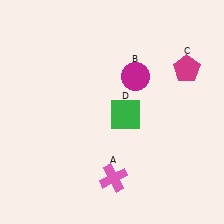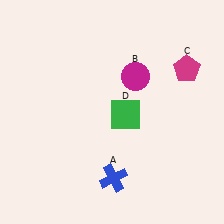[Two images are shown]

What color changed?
The cross (A) changed from pink in Image 1 to blue in Image 2.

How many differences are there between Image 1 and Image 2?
There is 1 difference between the two images.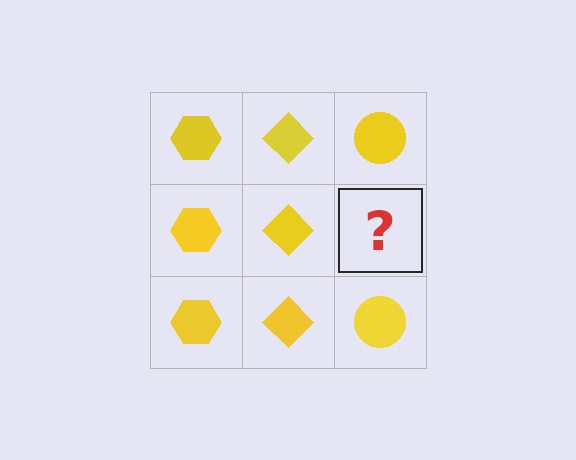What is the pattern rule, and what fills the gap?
The rule is that each column has a consistent shape. The gap should be filled with a yellow circle.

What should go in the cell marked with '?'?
The missing cell should contain a yellow circle.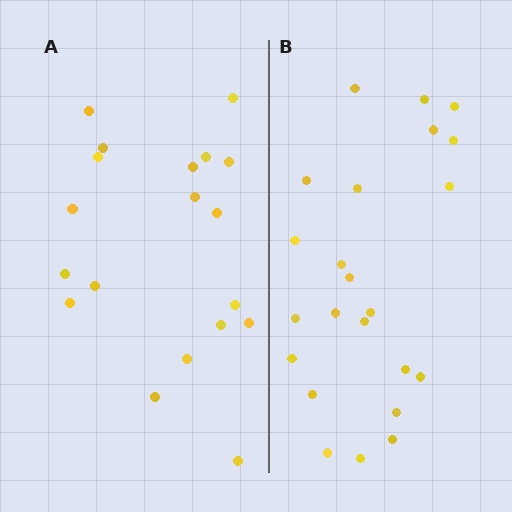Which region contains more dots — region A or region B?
Region B (the right region) has more dots.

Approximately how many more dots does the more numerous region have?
Region B has about 4 more dots than region A.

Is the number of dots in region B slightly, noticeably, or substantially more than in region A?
Region B has only slightly more — the two regions are fairly close. The ratio is roughly 1.2 to 1.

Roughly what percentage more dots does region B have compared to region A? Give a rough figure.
About 20% more.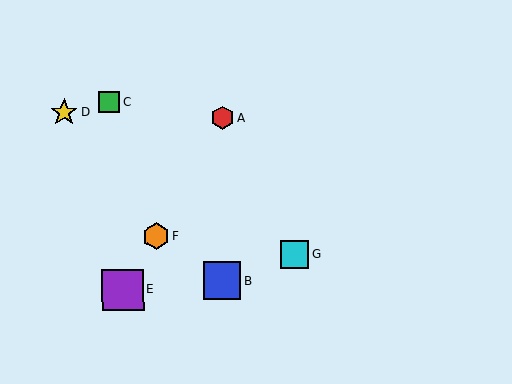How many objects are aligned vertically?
2 objects (A, B) are aligned vertically.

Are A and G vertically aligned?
No, A is at x≈222 and G is at x≈295.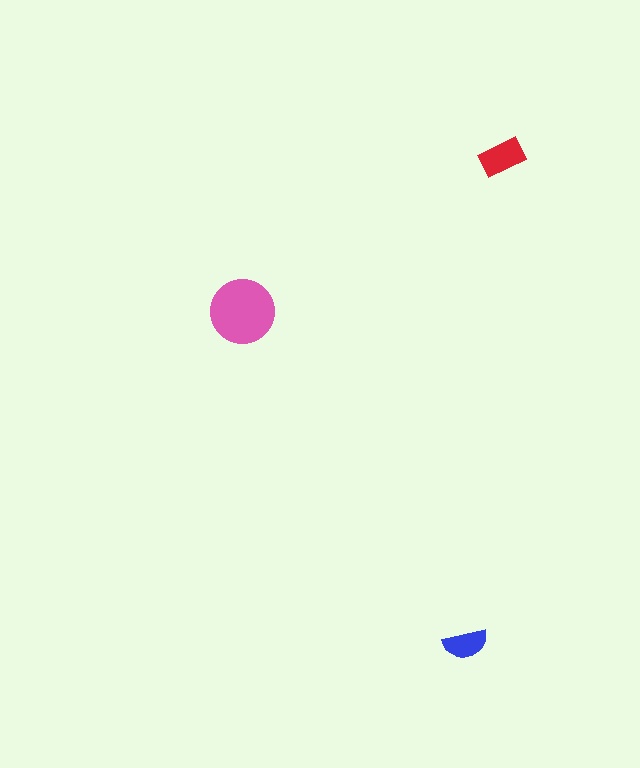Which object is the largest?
The pink circle.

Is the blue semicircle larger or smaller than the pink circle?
Smaller.